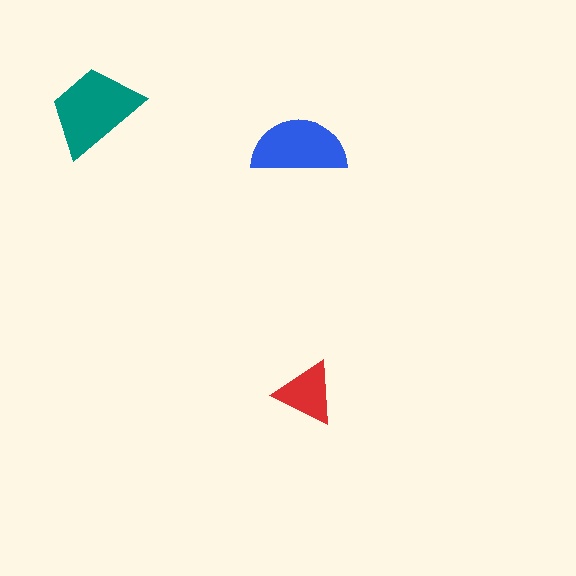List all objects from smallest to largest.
The red triangle, the blue semicircle, the teal trapezoid.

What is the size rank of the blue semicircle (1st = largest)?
2nd.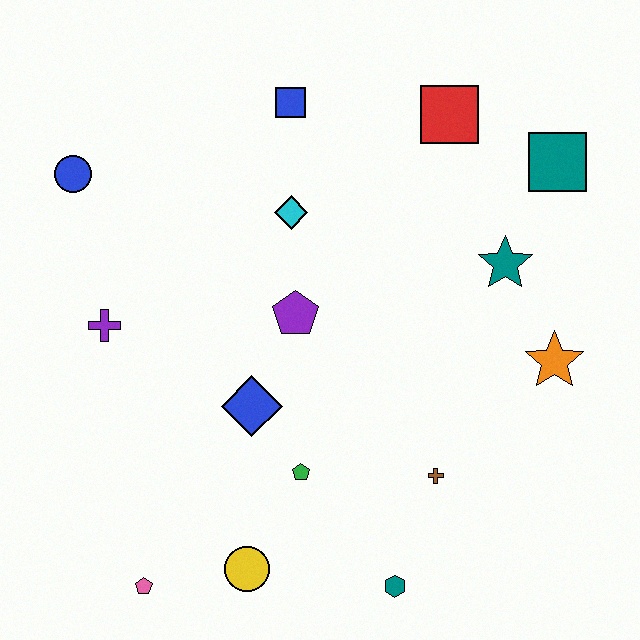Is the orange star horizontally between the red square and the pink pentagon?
No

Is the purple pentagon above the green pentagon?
Yes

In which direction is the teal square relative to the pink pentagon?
The teal square is above the pink pentagon.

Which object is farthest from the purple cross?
The teal square is farthest from the purple cross.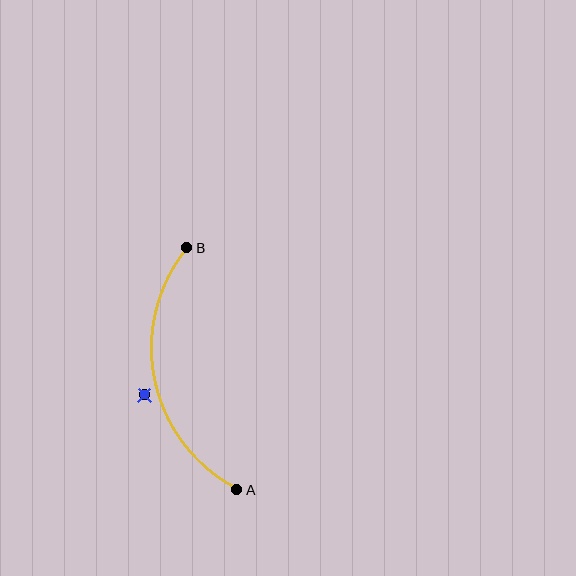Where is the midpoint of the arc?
The arc midpoint is the point on the curve farthest from the straight line joining A and B. It sits to the left of that line.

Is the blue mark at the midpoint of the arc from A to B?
No — the blue mark does not lie on the arc at all. It sits slightly outside the curve.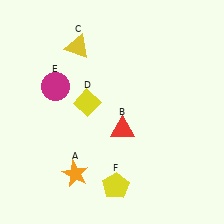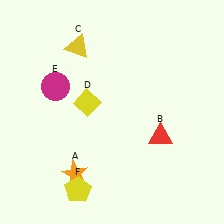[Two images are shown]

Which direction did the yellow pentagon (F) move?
The yellow pentagon (F) moved left.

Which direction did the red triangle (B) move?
The red triangle (B) moved right.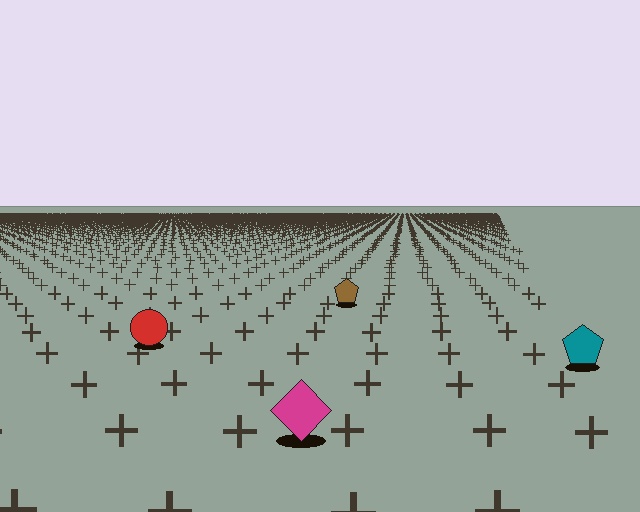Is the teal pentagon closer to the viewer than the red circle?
Yes. The teal pentagon is closer — you can tell from the texture gradient: the ground texture is coarser near it.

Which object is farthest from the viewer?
The brown pentagon is farthest from the viewer. It appears smaller and the ground texture around it is denser.